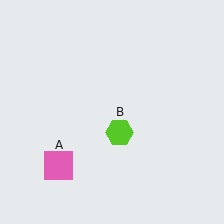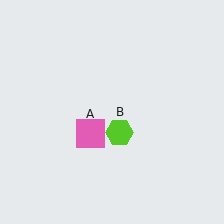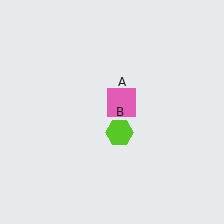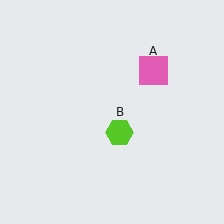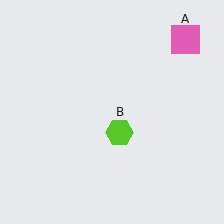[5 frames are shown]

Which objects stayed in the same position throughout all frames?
Lime hexagon (object B) remained stationary.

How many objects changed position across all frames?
1 object changed position: pink square (object A).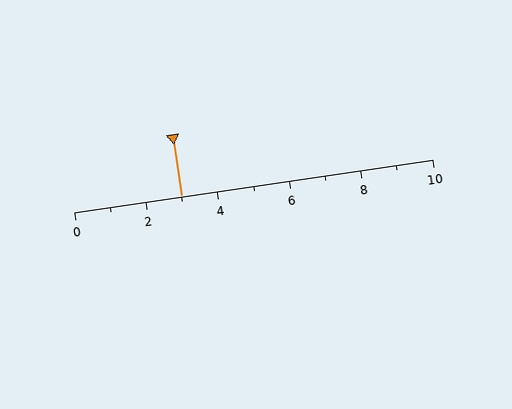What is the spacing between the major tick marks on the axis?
The major ticks are spaced 2 apart.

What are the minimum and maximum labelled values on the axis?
The axis runs from 0 to 10.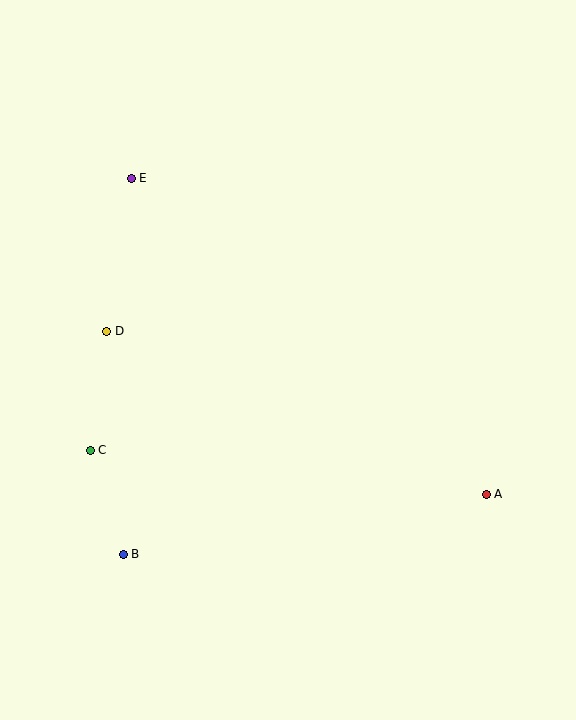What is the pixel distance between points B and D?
The distance between B and D is 223 pixels.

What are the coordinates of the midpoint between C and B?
The midpoint between C and B is at (107, 502).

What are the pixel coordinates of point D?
Point D is at (107, 331).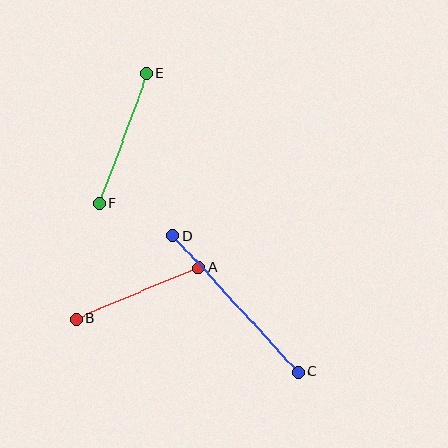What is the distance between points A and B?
The distance is approximately 133 pixels.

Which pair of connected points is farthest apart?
Points C and D are farthest apart.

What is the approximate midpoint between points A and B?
The midpoint is at approximately (137, 293) pixels.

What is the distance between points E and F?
The distance is approximately 139 pixels.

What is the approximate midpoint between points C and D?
The midpoint is at approximately (235, 304) pixels.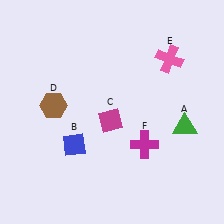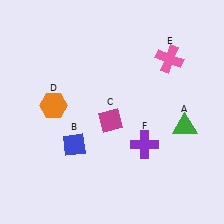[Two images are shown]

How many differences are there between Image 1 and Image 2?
There are 2 differences between the two images.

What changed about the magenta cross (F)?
In Image 1, F is magenta. In Image 2, it changed to purple.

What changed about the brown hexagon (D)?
In Image 1, D is brown. In Image 2, it changed to orange.